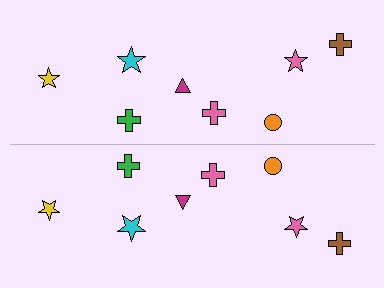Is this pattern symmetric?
Yes, this pattern has bilateral (reflection) symmetry.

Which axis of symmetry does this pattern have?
The pattern has a horizontal axis of symmetry running through the center of the image.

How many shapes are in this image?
There are 16 shapes in this image.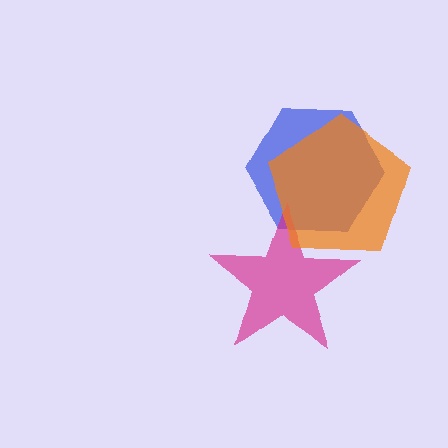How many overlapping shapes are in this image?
There are 3 overlapping shapes in the image.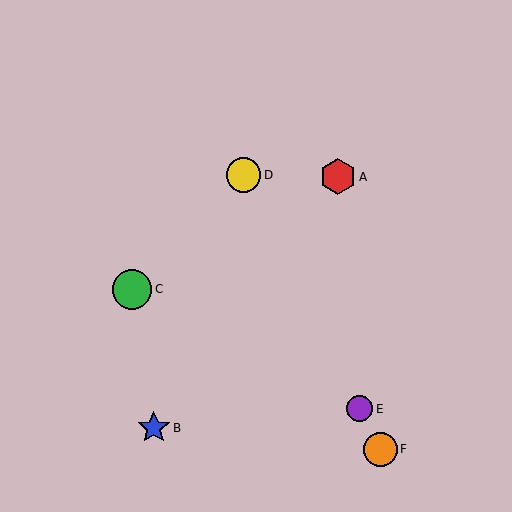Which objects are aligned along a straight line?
Objects D, E, F are aligned along a straight line.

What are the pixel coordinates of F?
Object F is at (380, 449).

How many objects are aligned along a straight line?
3 objects (D, E, F) are aligned along a straight line.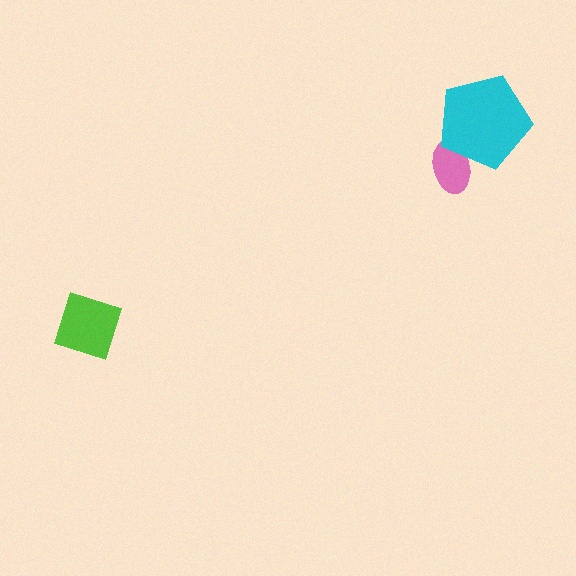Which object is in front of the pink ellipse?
The cyan pentagon is in front of the pink ellipse.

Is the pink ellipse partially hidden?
Yes, it is partially covered by another shape.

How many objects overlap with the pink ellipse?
1 object overlaps with the pink ellipse.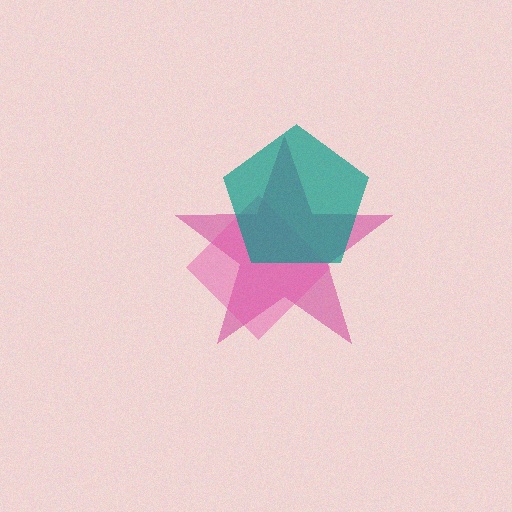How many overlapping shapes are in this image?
There are 3 overlapping shapes in the image.